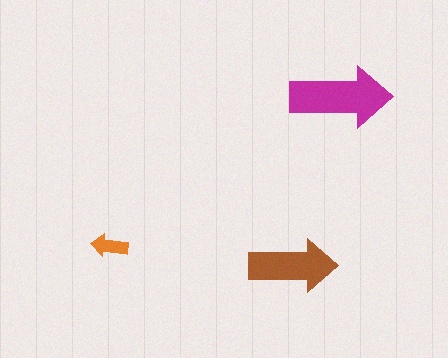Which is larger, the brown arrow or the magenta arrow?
The magenta one.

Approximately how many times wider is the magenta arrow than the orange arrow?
About 2.5 times wider.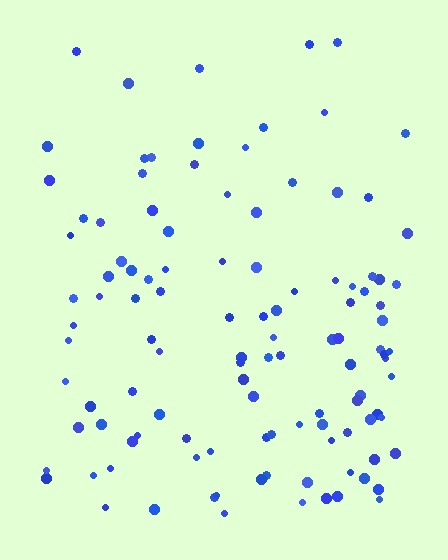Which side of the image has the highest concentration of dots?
The bottom.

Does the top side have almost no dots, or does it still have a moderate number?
Still a moderate number, just noticeably fewer than the bottom.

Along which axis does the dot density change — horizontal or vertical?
Vertical.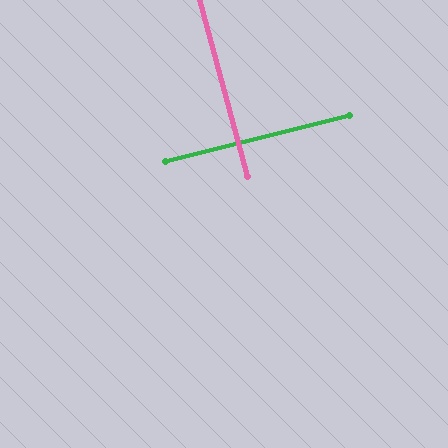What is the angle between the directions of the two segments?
Approximately 89 degrees.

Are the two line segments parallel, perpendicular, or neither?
Perpendicular — they meet at approximately 89°.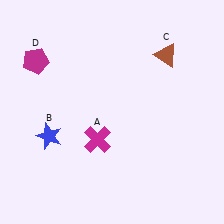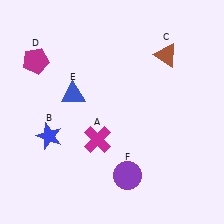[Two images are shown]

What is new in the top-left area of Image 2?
A blue triangle (E) was added in the top-left area of Image 2.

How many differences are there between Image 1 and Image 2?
There are 2 differences between the two images.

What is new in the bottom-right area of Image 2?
A purple circle (F) was added in the bottom-right area of Image 2.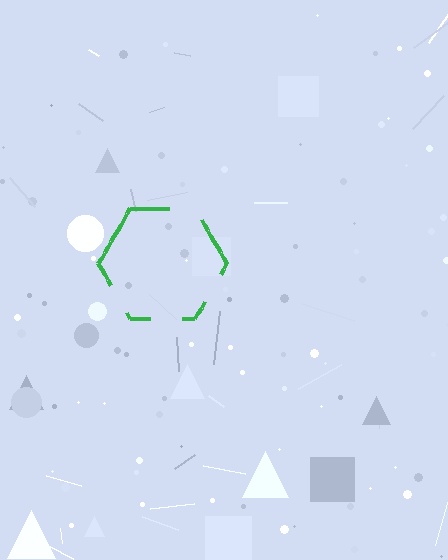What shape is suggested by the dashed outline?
The dashed outline suggests a hexagon.